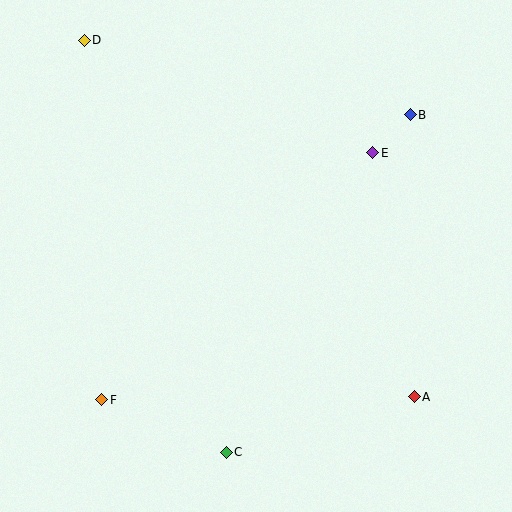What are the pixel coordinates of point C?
Point C is at (226, 452).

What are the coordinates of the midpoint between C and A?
The midpoint between C and A is at (320, 425).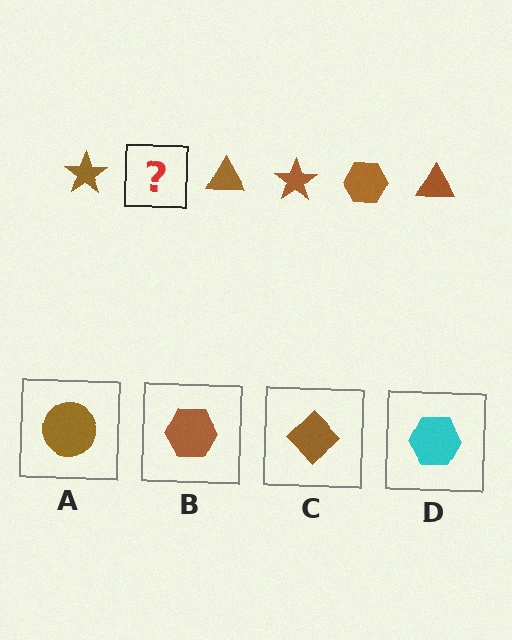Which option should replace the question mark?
Option B.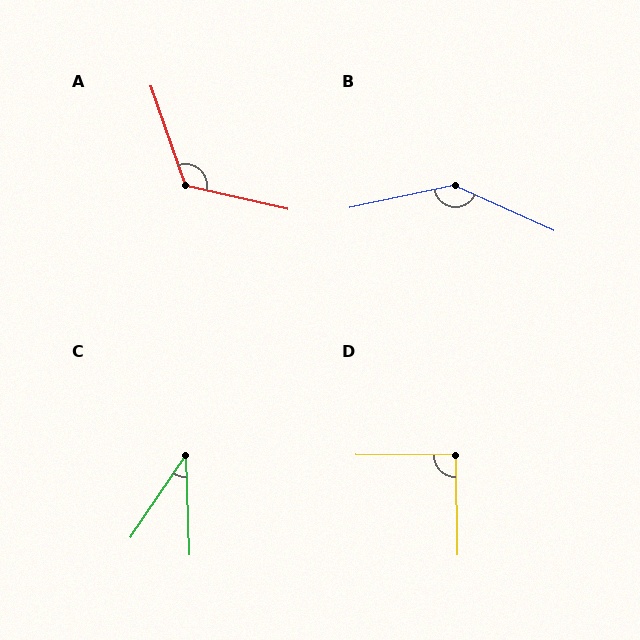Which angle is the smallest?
C, at approximately 36 degrees.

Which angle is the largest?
B, at approximately 144 degrees.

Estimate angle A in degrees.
Approximately 122 degrees.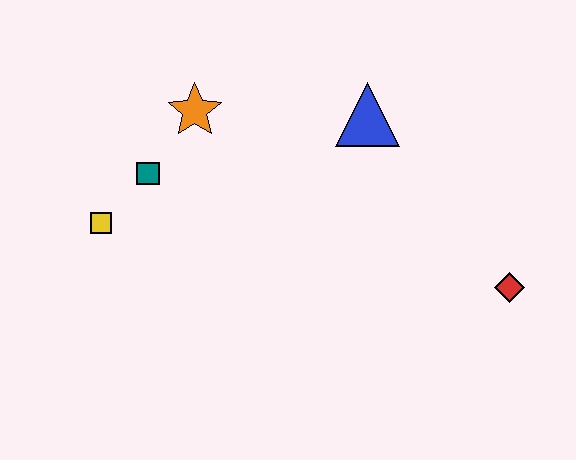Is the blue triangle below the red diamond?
No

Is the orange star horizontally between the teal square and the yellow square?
No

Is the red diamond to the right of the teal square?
Yes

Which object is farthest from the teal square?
The red diamond is farthest from the teal square.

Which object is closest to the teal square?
The yellow square is closest to the teal square.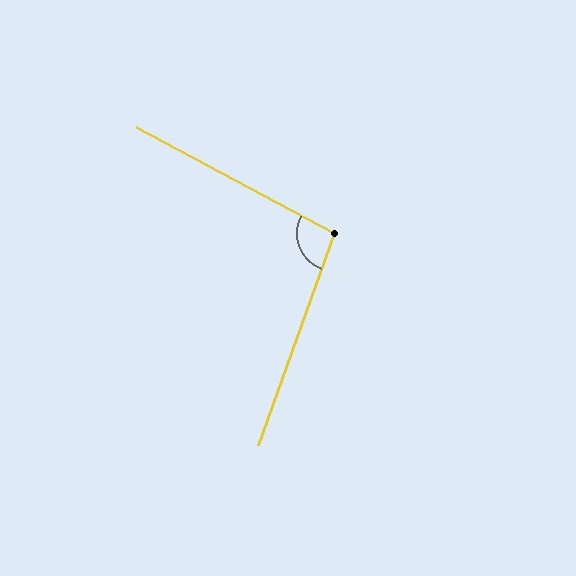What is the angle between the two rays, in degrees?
Approximately 98 degrees.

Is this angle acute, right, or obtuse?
It is obtuse.